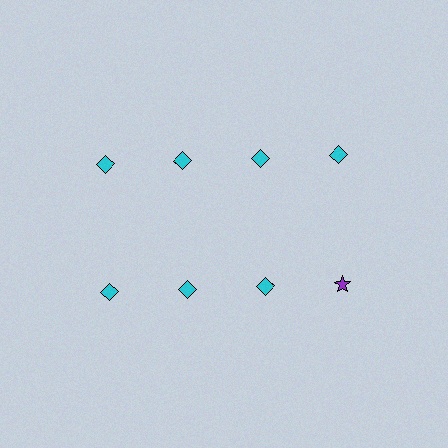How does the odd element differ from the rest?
It differs in both color (purple instead of cyan) and shape (star instead of diamond).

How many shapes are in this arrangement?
There are 8 shapes arranged in a grid pattern.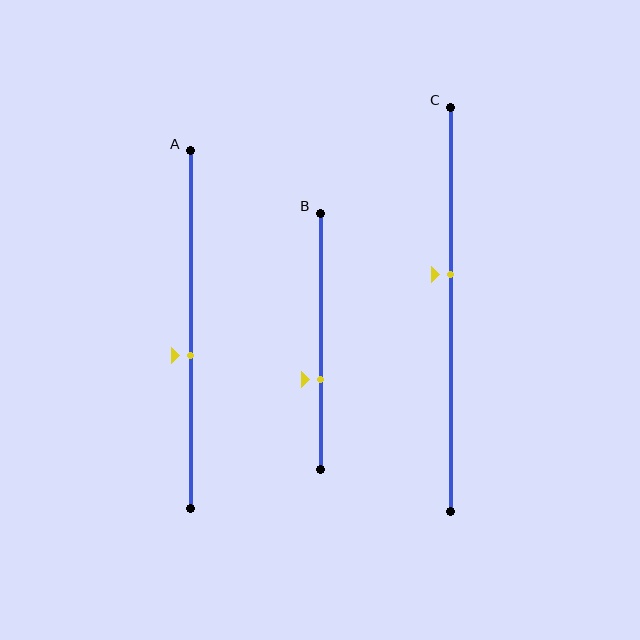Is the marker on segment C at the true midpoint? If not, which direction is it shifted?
No, the marker on segment C is shifted upward by about 9% of the segment length.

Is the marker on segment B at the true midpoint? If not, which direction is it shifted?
No, the marker on segment B is shifted downward by about 15% of the segment length.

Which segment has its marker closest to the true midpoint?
Segment A has its marker closest to the true midpoint.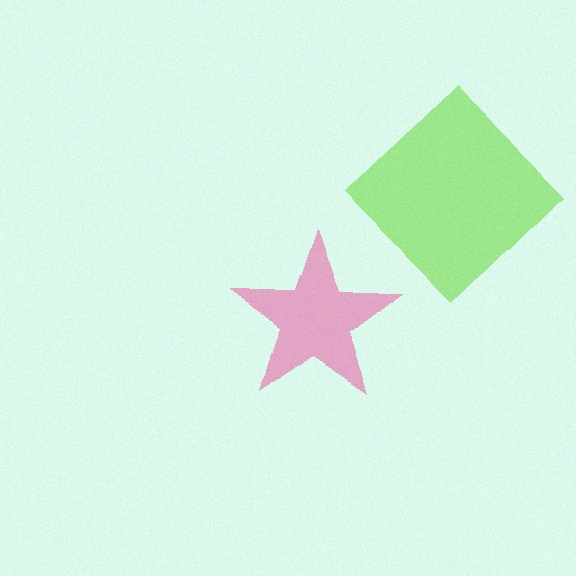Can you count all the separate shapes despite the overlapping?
Yes, there are 2 separate shapes.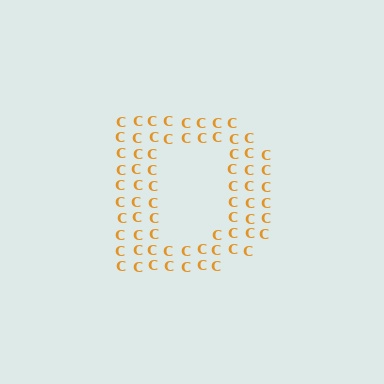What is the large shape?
The large shape is the letter D.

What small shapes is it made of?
It is made of small letter C's.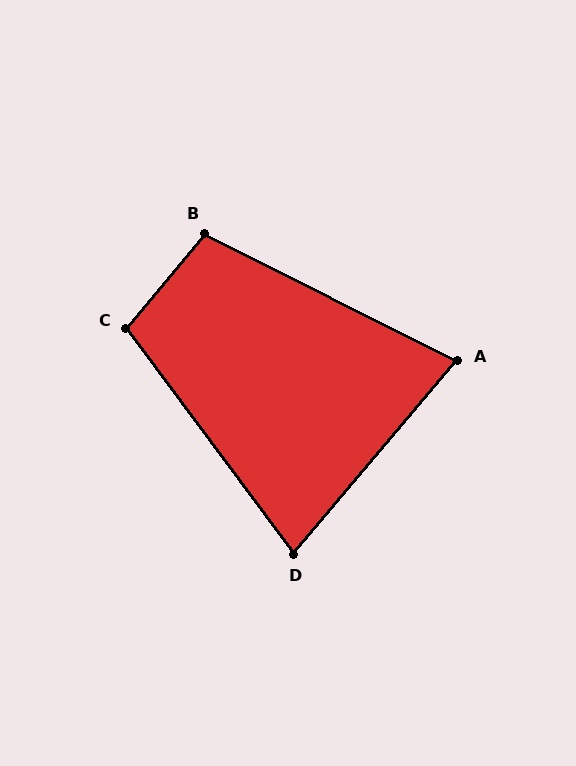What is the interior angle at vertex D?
Approximately 77 degrees (acute).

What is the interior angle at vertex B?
Approximately 103 degrees (obtuse).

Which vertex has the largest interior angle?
C, at approximately 104 degrees.